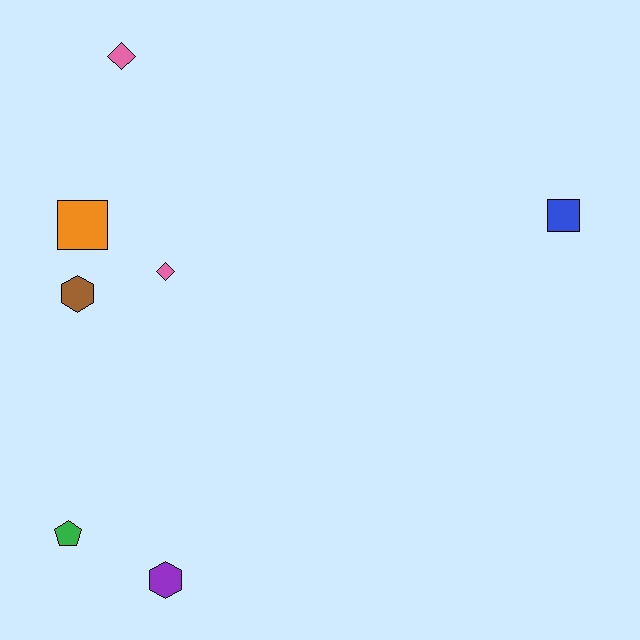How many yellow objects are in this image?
There are no yellow objects.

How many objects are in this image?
There are 7 objects.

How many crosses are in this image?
There are no crosses.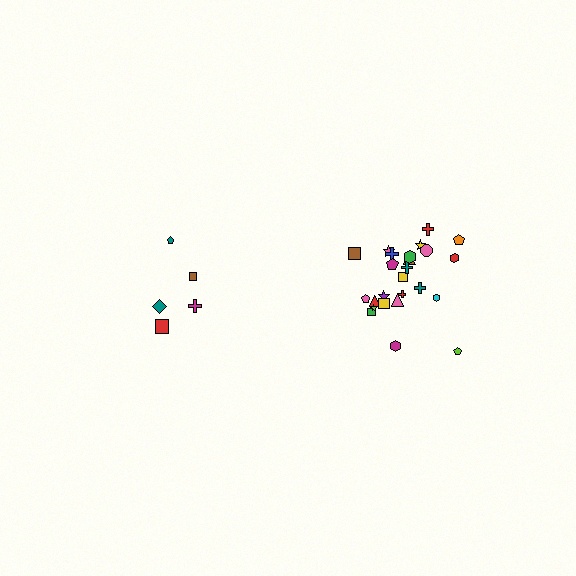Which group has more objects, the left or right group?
The right group.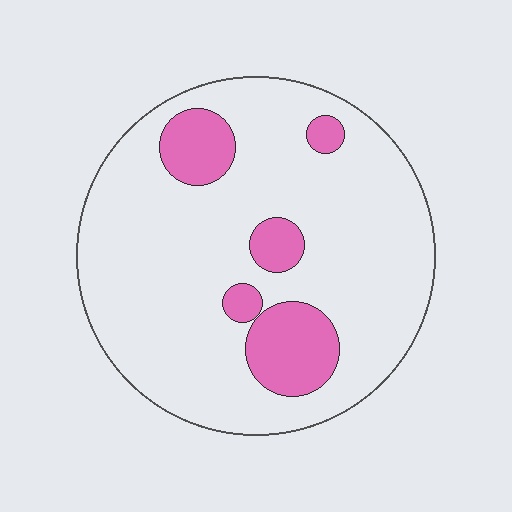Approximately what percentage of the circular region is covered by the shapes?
Approximately 15%.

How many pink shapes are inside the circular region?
5.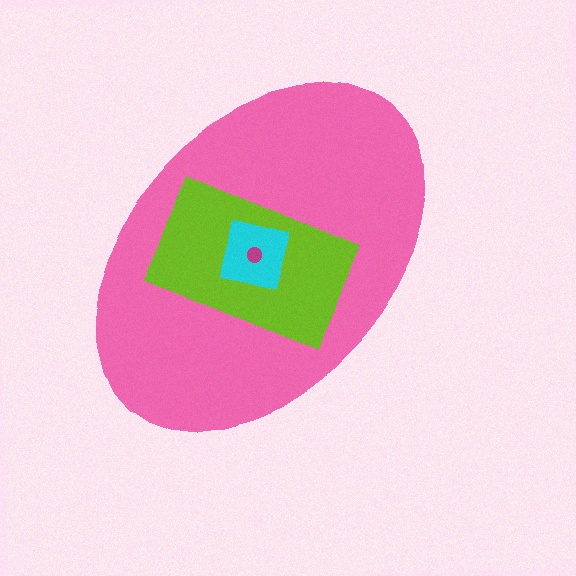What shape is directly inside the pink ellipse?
The lime rectangle.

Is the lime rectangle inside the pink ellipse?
Yes.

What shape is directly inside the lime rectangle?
The cyan square.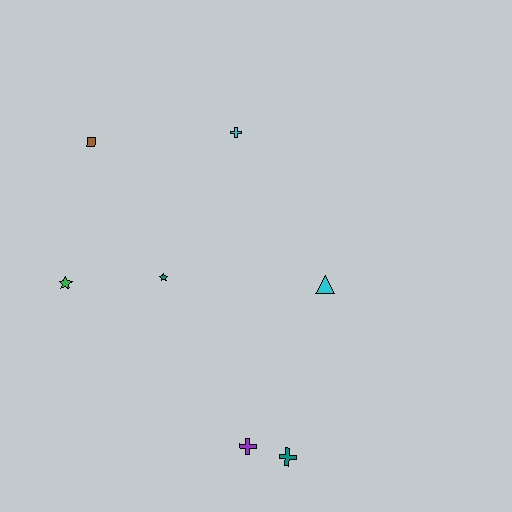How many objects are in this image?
There are 7 objects.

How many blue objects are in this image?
There are no blue objects.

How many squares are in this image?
There is 1 square.